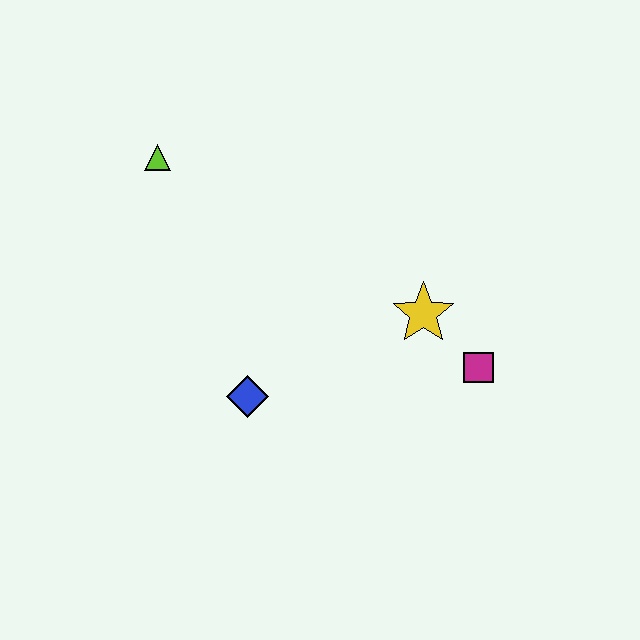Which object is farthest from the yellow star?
The lime triangle is farthest from the yellow star.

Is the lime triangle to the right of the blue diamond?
No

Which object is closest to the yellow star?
The magenta square is closest to the yellow star.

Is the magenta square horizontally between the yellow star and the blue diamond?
No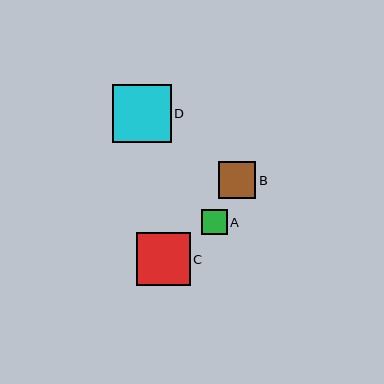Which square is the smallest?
Square A is the smallest with a size of approximately 26 pixels.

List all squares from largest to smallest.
From largest to smallest: D, C, B, A.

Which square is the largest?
Square D is the largest with a size of approximately 59 pixels.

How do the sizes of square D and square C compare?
Square D and square C are approximately the same size.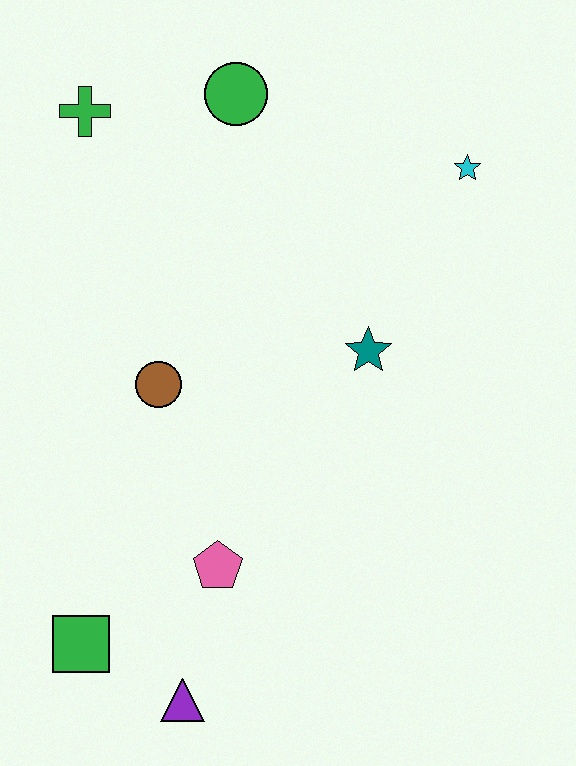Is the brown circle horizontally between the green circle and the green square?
Yes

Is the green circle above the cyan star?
Yes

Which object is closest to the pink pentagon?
The purple triangle is closest to the pink pentagon.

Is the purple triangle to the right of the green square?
Yes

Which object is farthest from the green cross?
The purple triangle is farthest from the green cross.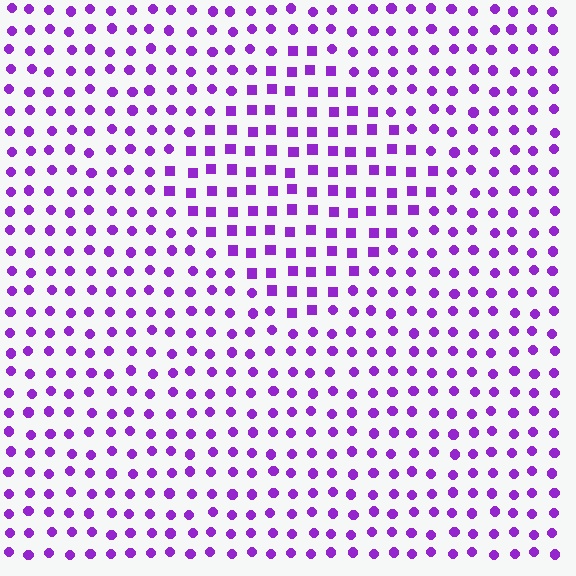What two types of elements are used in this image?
The image uses squares inside the diamond region and circles outside it.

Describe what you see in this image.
The image is filled with small purple elements arranged in a uniform grid. A diamond-shaped region contains squares, while the surrounding area contains circles. The boundary is defined purely by the change in element shape.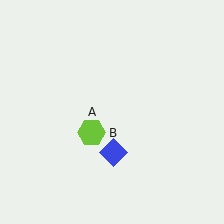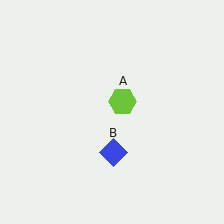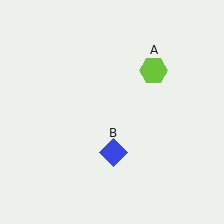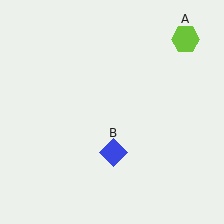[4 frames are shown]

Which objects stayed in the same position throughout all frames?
Blue diamond (object B) remained stationary.